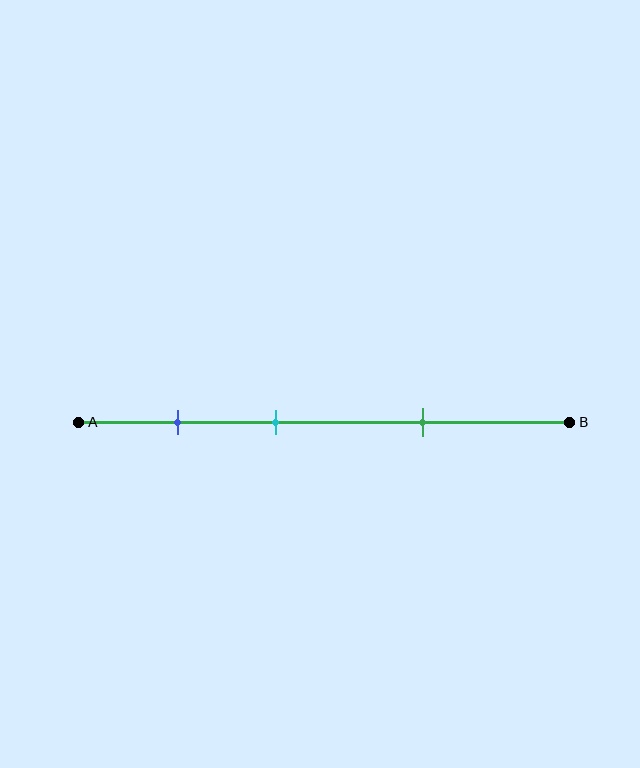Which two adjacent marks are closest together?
The blue and cyan marks are the closest adjacent pair.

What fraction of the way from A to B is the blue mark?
The blue mark is approximately 20% (0.2) of the way from A to B.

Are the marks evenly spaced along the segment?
Yes, the marks are approximately evenly spaced.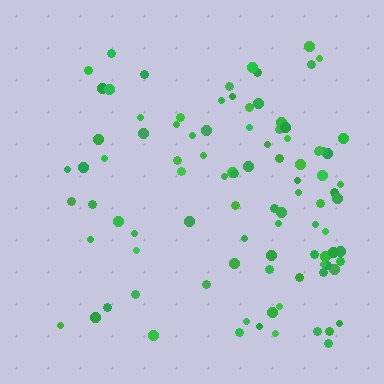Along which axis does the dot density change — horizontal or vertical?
Horizontal.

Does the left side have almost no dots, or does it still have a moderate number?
Still a moderate number, just noticeably fewer than the right.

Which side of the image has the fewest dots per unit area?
The left.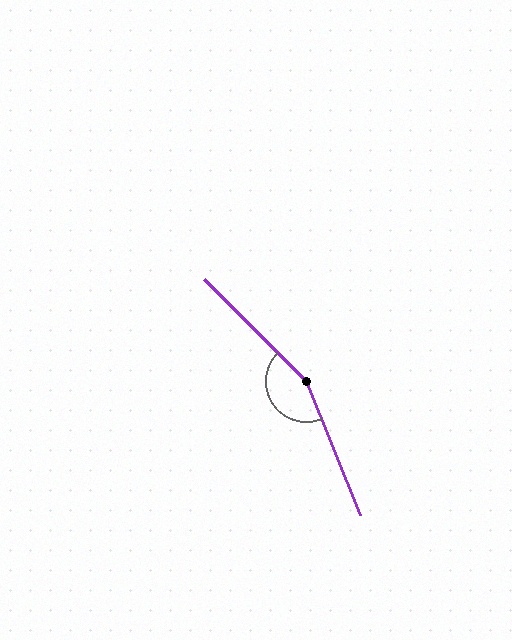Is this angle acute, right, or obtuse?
It is obtuse.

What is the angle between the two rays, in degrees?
Approximately 157 degrees.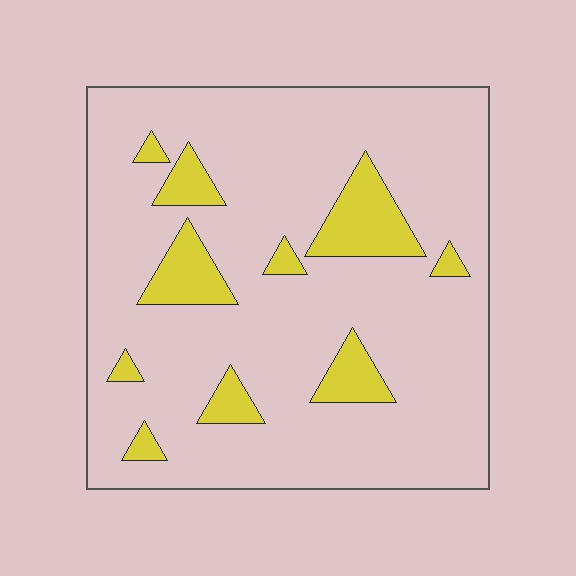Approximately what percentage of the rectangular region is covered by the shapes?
Approximately 15%.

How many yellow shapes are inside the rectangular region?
10.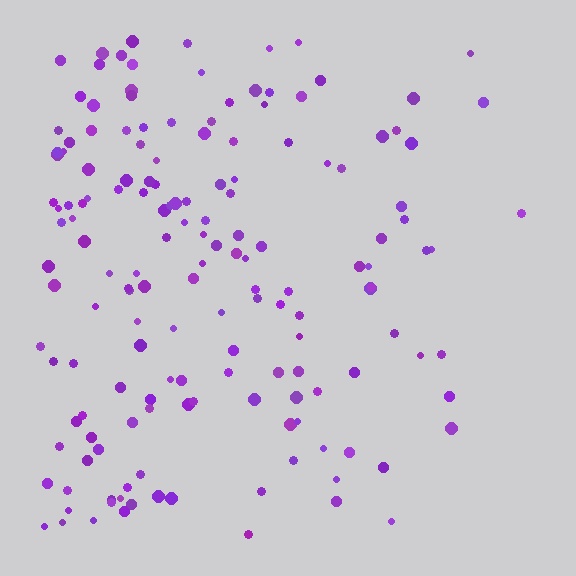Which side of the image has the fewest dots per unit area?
The right.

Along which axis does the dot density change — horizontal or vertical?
Horizontal.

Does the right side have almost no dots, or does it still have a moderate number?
Still a moderate number, just noticeably fewer than the left.